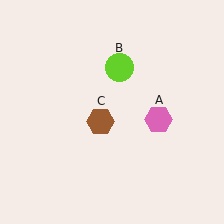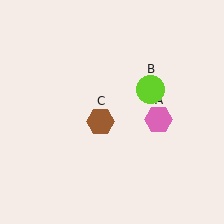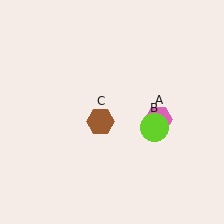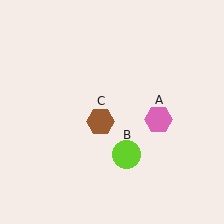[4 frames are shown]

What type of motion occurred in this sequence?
The lime circle (object B) rotated clockwise around the center of the scene.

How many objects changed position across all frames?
1 object changed position: lime circle (object B).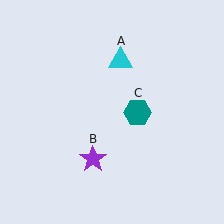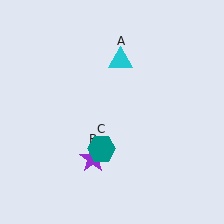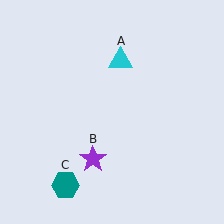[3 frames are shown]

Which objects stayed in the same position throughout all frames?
Cyan triangle (object A) and purple star (object B) remained stationary.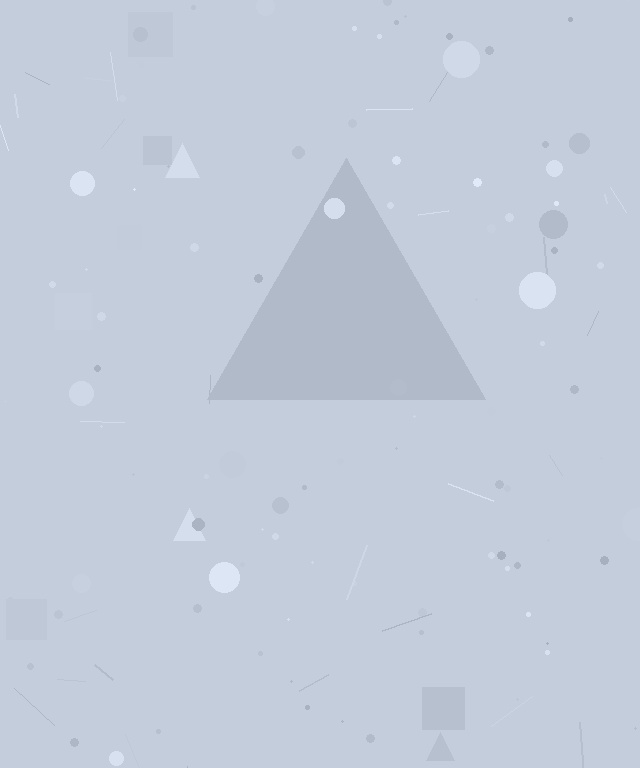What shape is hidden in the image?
A triangle is hidden in the image.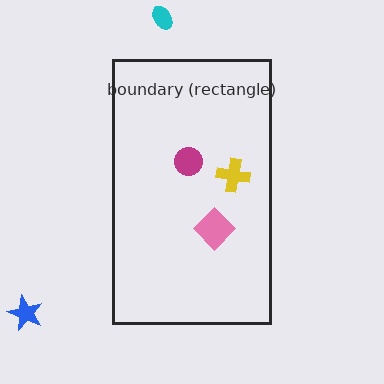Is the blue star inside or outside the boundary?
Outside.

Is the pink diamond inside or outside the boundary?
Inside.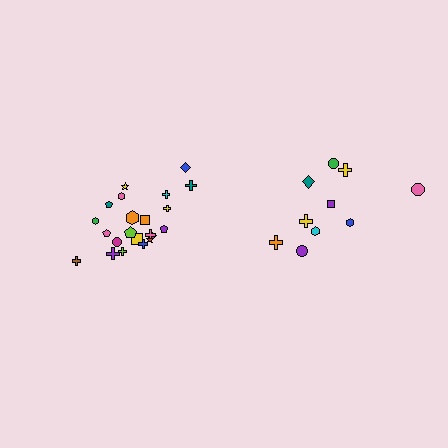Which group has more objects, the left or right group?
The left group.